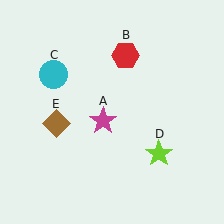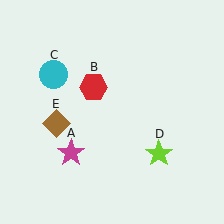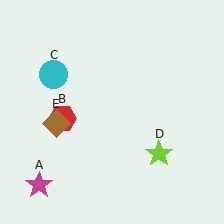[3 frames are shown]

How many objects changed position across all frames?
2 objects changed position: magenta star (object A), red hexagon (object B).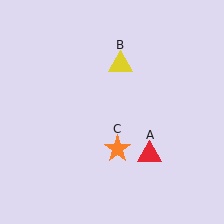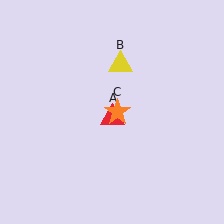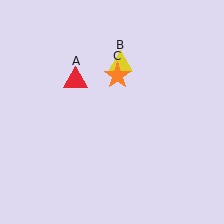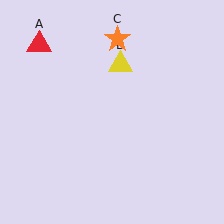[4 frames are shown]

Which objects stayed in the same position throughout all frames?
Yellow triangle (object B) remained stationary.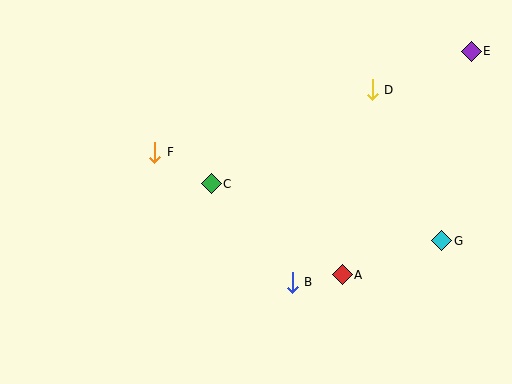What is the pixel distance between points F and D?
The distance between F and D is 226 pixels.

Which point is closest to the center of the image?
Point C at (211, 184) is closest to the center.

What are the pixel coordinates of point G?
Point G is at (442, 241).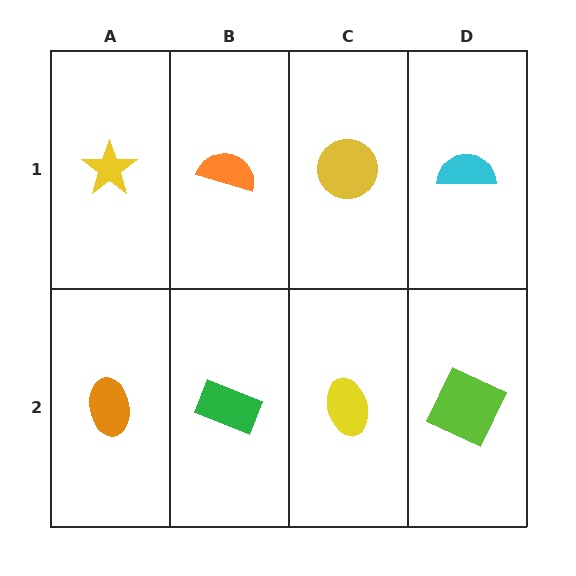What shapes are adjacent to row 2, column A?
A yellow star (row 1, column A), a green rectangle (row 2, column B).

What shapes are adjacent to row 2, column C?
A yellow circle (row 1, column C), a green rectangle (row 2, column B), a lime square (row 2, column D).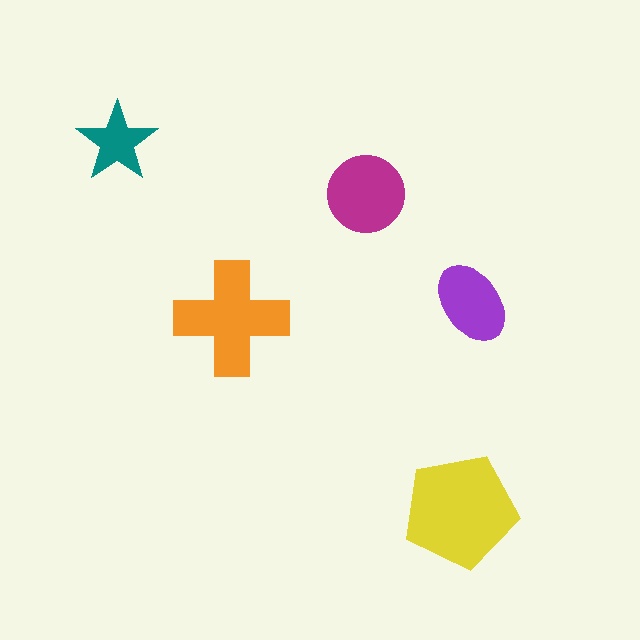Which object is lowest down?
The yellow pentagon is bottommost.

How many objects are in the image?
There are 5 objects in the image.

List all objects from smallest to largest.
The teal star, the purple ellipse, the magenta circle, the orange cross, the yellow pentagon.